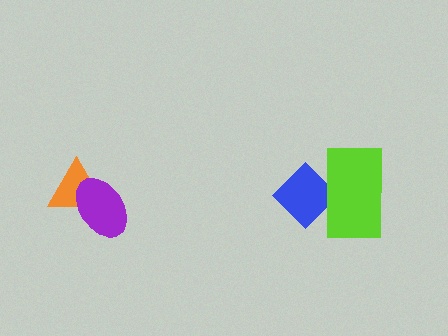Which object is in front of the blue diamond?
The lime rectangle is in front of the blue diamond.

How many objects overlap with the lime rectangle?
1 object overlaps with the lime rectangle.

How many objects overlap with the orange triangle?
1 object overlaps with the orange triangle.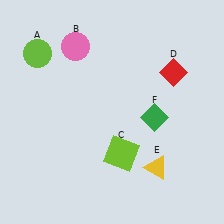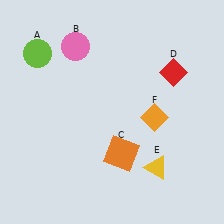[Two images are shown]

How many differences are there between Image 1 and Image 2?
There are 2 differences between the two images.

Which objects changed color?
C changed from lime to orange. F changed from green to orange.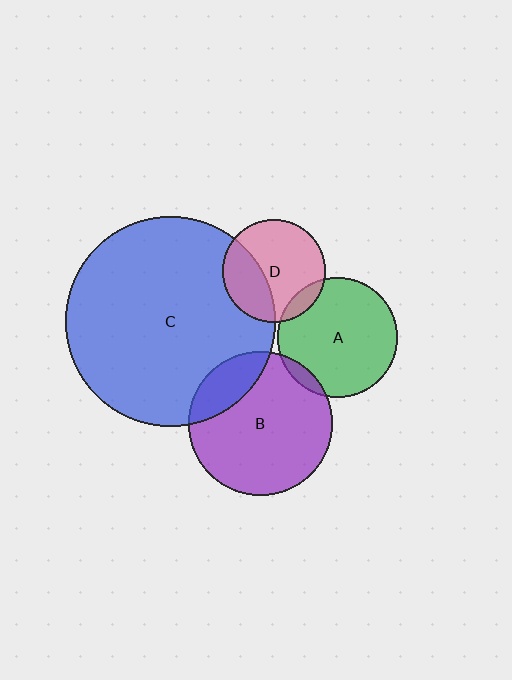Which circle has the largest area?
Circle C (blue).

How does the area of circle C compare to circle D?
Approximately 4.1 times.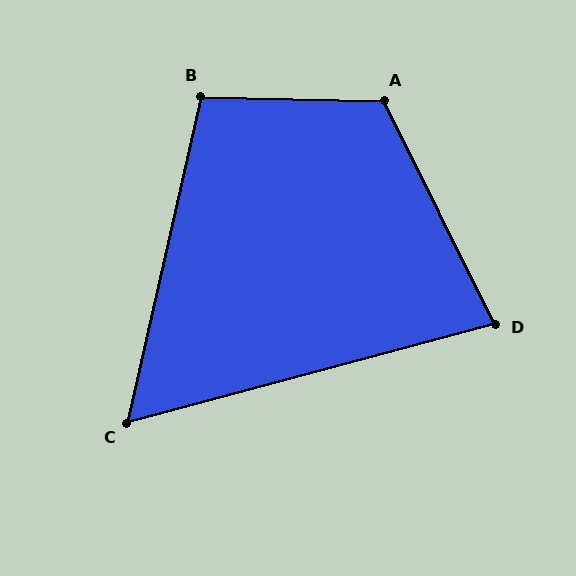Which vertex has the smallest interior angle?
C, at approximately 62 degrees.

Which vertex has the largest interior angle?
A, at approximately 118 degrees.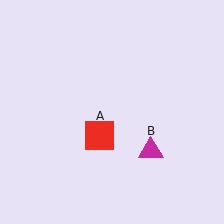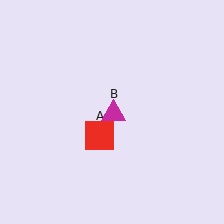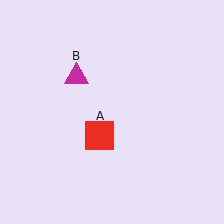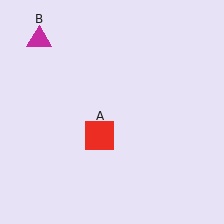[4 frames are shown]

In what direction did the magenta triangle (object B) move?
The magenta triangle (object B) moved up and to the left.